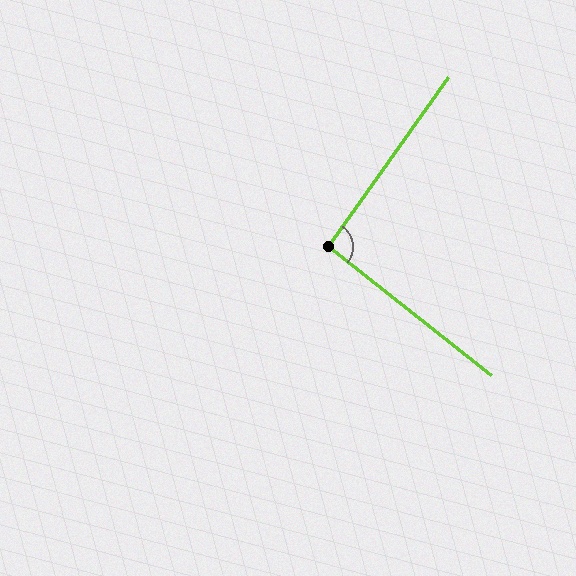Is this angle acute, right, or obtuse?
It is approximately a right angle.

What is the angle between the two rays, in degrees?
Approximately 93 degrees.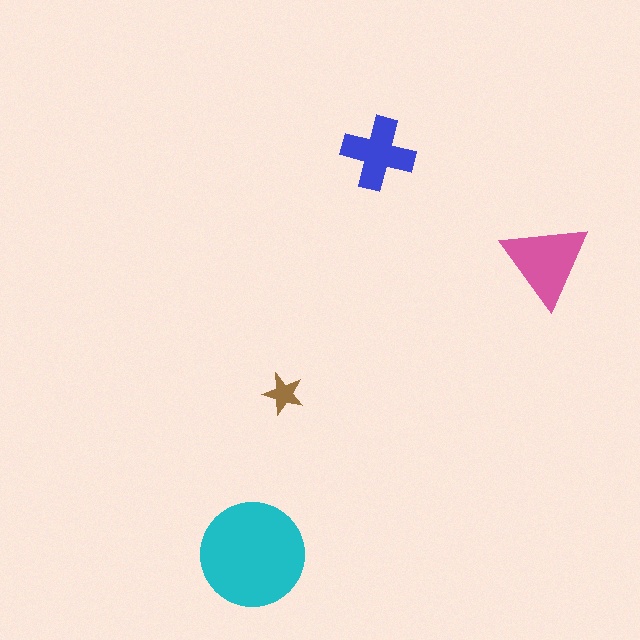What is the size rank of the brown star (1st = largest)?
4th.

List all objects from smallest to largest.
The brown star, the blue cross, the pink triangle, the cyan circle.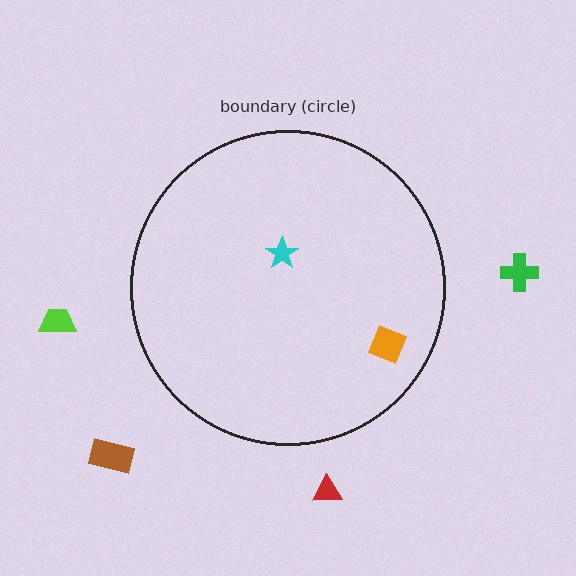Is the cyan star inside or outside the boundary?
Inside.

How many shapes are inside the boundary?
2 inside, 4 outside.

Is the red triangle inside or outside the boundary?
Outside.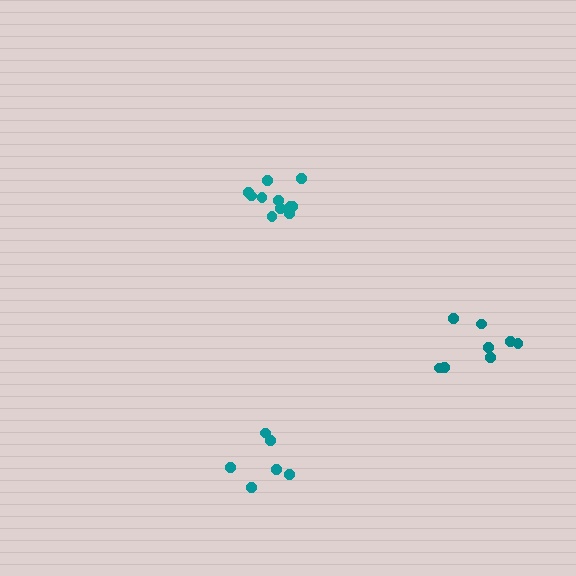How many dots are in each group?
Group 1: 8 dots, Group 2: 11 dots, Group 3: 6 dots (25 total).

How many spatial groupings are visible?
There are 3 spatial groupings.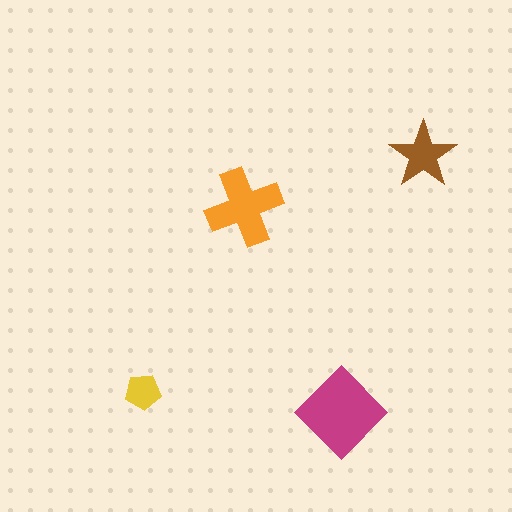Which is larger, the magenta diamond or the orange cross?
The magenta diamond.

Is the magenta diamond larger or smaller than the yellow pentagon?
Larger.